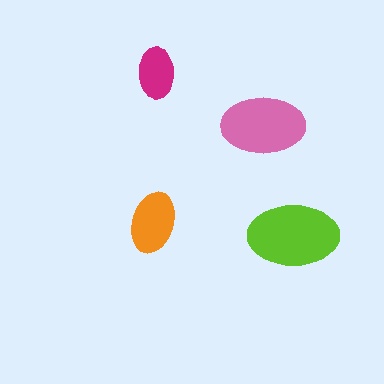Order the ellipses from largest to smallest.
the lime one, the pink one, the orange one, the magenta one.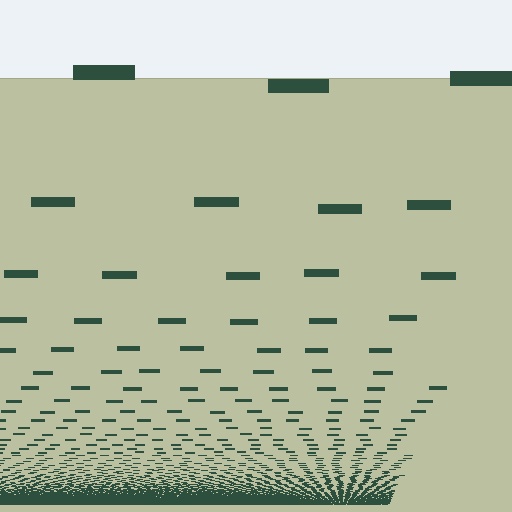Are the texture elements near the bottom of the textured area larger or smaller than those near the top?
Smaller. The gradient is inverted — elements near the bottom are smaller and denser.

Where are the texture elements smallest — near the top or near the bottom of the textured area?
Near the bottom.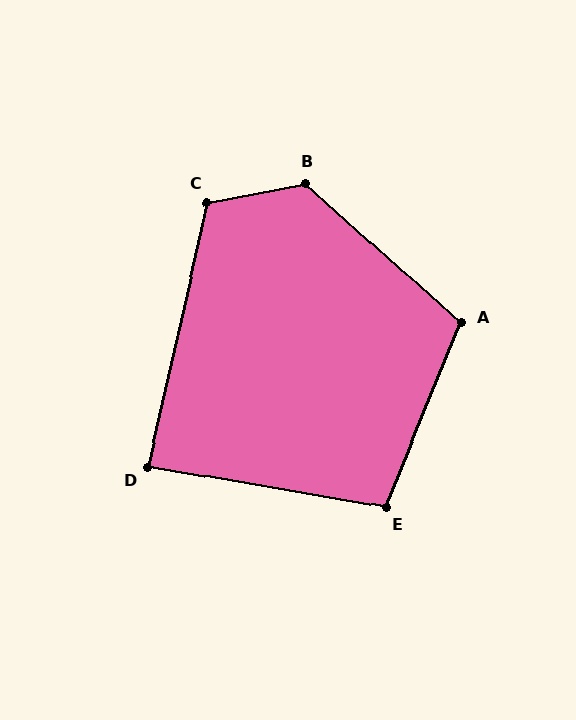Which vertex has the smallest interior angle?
D, at approximately 87 degrees.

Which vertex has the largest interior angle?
B, at approximately 127 degrees.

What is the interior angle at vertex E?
Approximately 103 degrees (obtuse).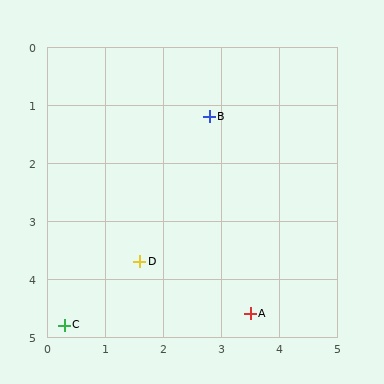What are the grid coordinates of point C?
Point C is at approximately (0.3, 4.8).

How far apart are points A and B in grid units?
Points A and B are about 3.5 grid units apart.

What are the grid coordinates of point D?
Point D is at approximately (1.6, 3.7).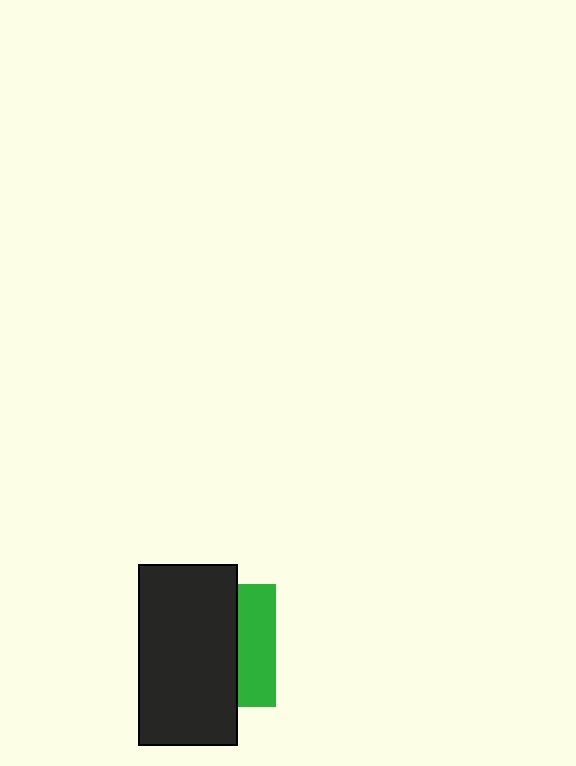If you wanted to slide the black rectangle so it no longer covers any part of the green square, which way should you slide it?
Slide it left — that is the most direct way to separate the two shapes.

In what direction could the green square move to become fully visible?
The green square could move right. That would shift it out from behind the black rectangle entirely.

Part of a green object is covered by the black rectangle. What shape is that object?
It is a square.